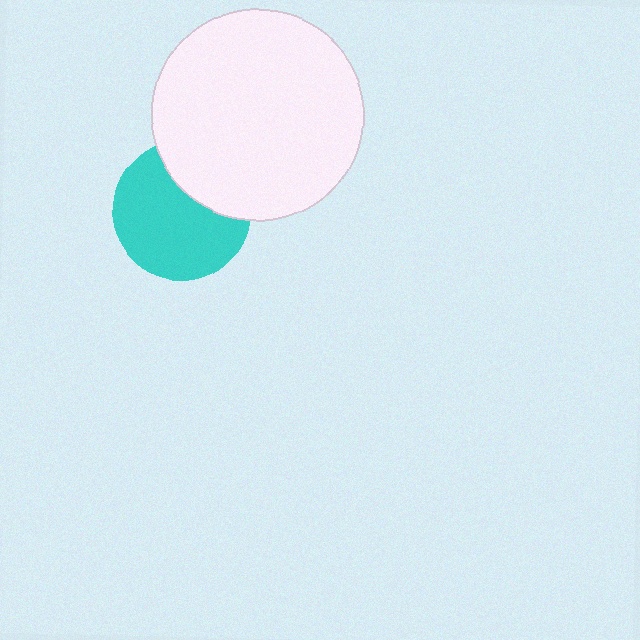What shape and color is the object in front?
The object in front is a white circle.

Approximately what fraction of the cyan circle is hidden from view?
Roughly 30% of the cyan circle is hidden behind the white circle.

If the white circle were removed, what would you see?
You would see the complete cyan circle.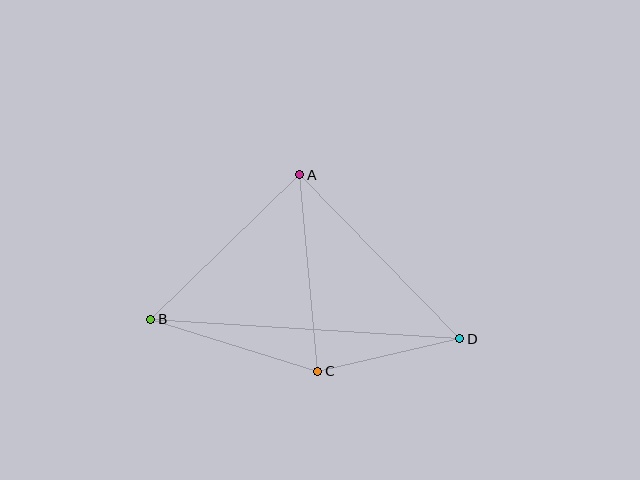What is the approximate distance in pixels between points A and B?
The distance between A and B is approximately 207 pixels.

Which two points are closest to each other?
Points C and D are closest to each other.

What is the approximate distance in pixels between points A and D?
The distance between A and D is approximately 229 pixels.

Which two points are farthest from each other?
Points B and D are farthest from each other.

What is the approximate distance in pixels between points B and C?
The distance between B and C is approximately 175 pixels.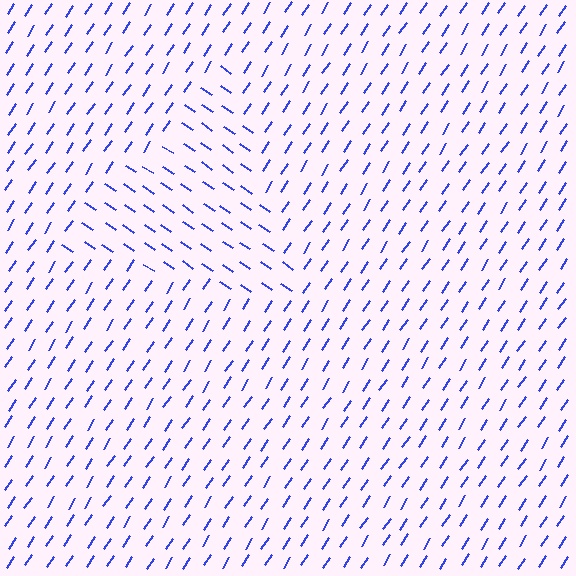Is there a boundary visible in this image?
Yes, there is a texture boundary formed by a change in line orientation.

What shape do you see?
I see a triangle.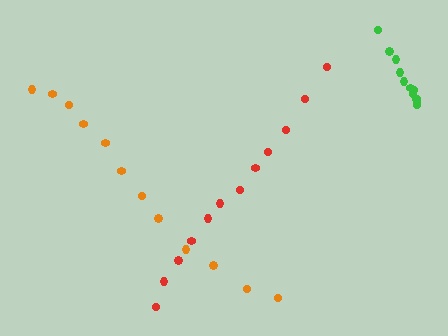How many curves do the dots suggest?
There are 3 distinct paths.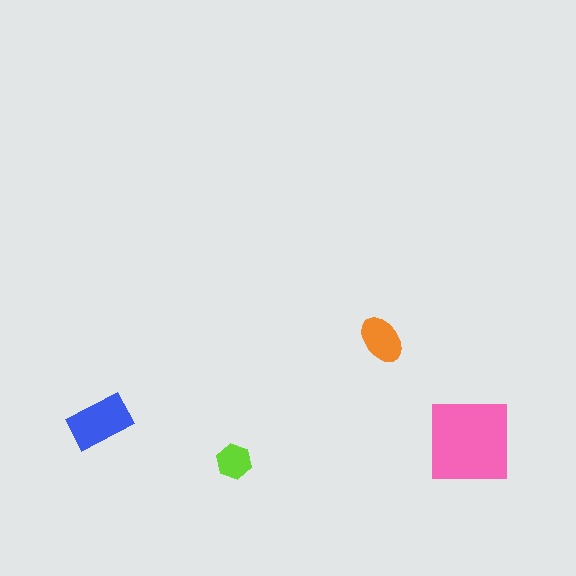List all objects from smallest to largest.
The lime hexagon, the orange ellipse, the blue rectangle, the pink square.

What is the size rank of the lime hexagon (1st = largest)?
4th.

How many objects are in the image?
There are 4 objects in the image.